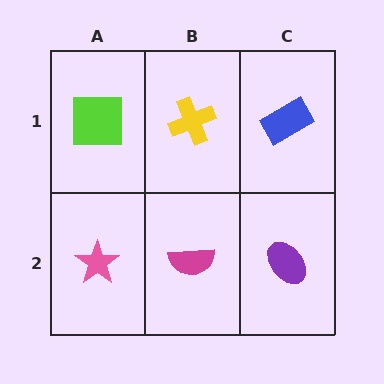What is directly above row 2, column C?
A blue rectangle.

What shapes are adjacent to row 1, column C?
A purple ellipse (row 2, column C), a yellow cross (row 1, column B).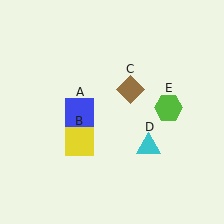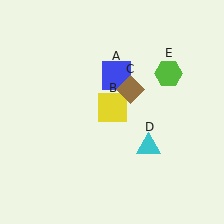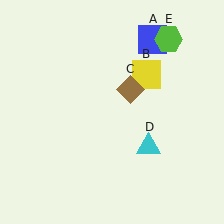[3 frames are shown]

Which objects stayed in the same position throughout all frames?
Brown diamond (object C) and cyan triangle (object D) remained stationary.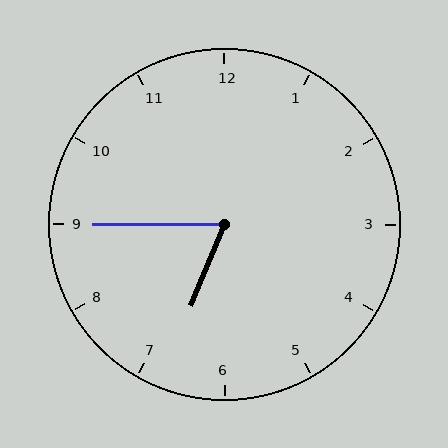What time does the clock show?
6:45.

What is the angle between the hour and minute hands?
Approximately 68 degrees.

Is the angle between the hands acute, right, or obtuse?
It is acute.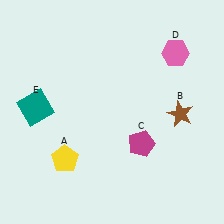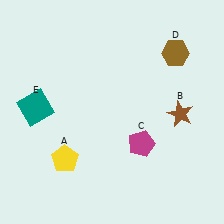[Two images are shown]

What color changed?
The hexagon (D) changed from pink in Image 1 to brown in Image 2.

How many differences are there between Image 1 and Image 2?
There is 1 difference between the two images.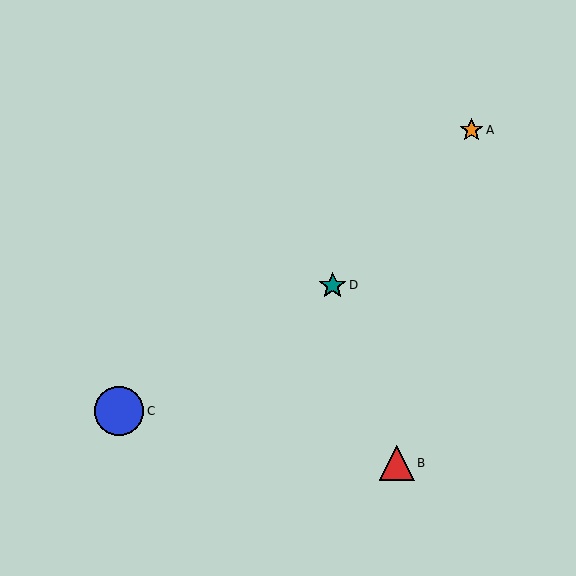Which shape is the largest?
The blue circle (labeled C) is the largest.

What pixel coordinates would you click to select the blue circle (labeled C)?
Click at (119, 411) to select the blue circle C.